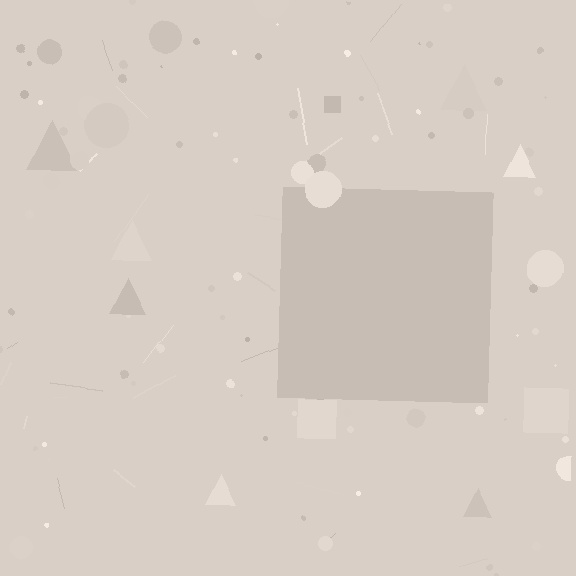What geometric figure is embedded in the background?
A square is embedded in the background.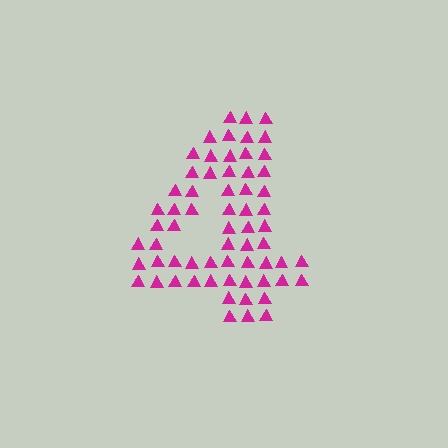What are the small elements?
The small elements are triangles.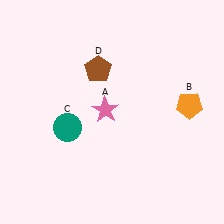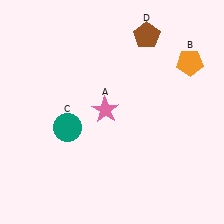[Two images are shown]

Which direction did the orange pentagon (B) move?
The orange pentagon (B) moved up.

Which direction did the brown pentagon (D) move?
The brown pentagon (D) moved right.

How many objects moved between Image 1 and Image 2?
2 objects moved between the two images.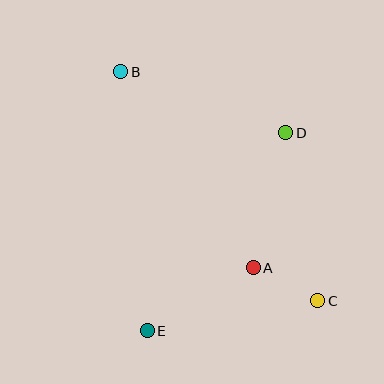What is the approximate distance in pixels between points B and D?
The distance between B and D is approximately 176 pixels.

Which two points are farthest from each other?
Points B and C are farthest from each other.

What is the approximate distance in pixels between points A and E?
The distance between A and E is approximately 123 pixels.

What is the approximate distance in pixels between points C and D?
The distance between C and D is approximately 171 pixels.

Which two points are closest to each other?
Points A and C are closest to each other.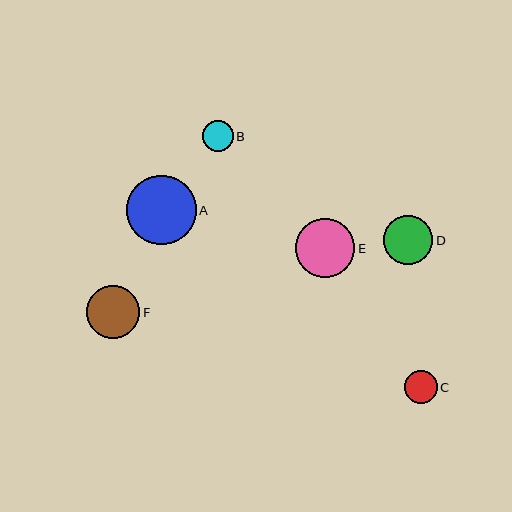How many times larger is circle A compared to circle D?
Circle A is approximately 1.4 times the size of circle D.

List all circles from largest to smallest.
From largest to smallest: A, E, F, D, C, B.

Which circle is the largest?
Circle A is the largest with a size of approximately 70 pixels.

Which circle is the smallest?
Circle B is the smallest with a size of approximately 31 pixels.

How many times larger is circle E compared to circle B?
Circle E is approximately 1.9 times the size of circle B.